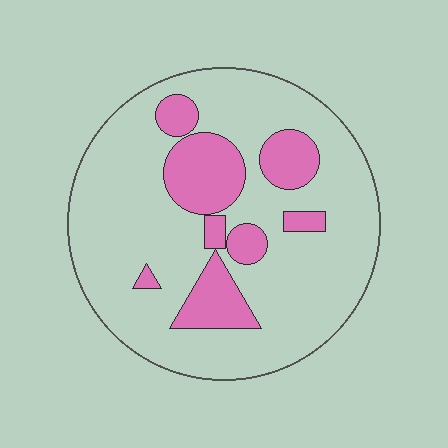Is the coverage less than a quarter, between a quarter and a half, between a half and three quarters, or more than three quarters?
Less than a quarter.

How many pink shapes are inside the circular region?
8.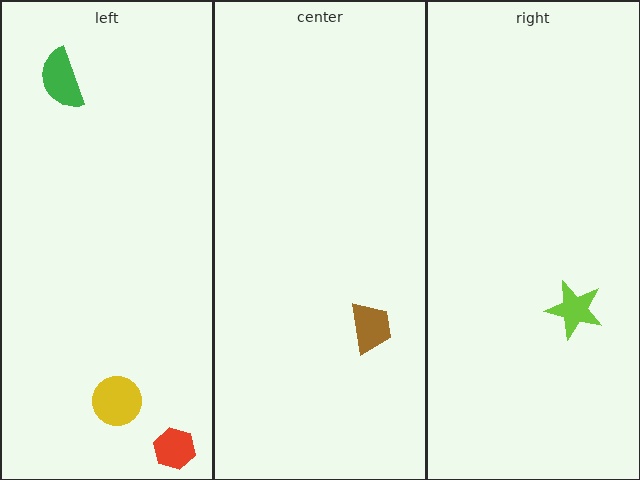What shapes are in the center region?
The brown trapezoid.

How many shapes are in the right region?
1.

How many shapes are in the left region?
3.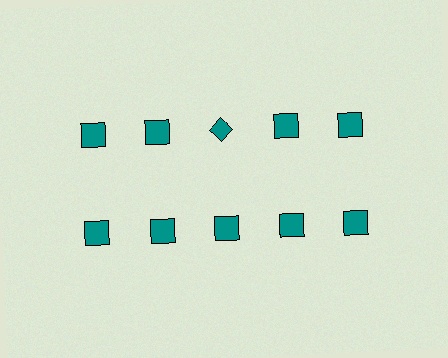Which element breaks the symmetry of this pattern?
The teal diamond in the top row, center column breaks the symmetry. All other shapes are teal squares.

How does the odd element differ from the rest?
It has a different shape: diamond instead of square.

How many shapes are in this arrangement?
There are 10 shapes arranged in a grid pattern.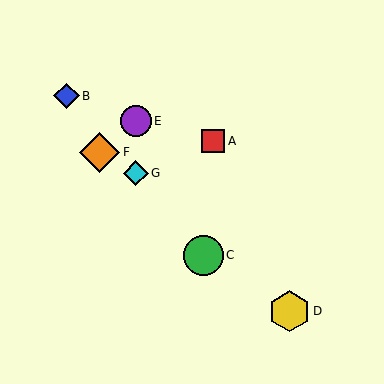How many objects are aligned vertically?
2 objects (E, G) are aligned vertically.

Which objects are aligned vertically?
Objects E, G are aligned vertically.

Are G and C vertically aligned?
No, G is at x≈136 and C is at x≈204.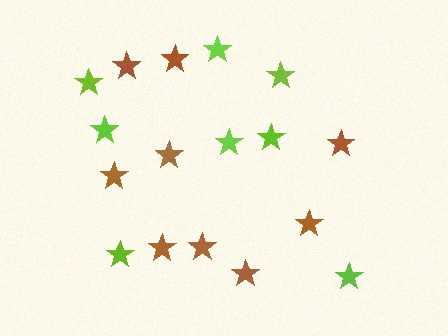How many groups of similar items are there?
There are 2 groups: one group of brown stars (9) and one group of lime stars (8).